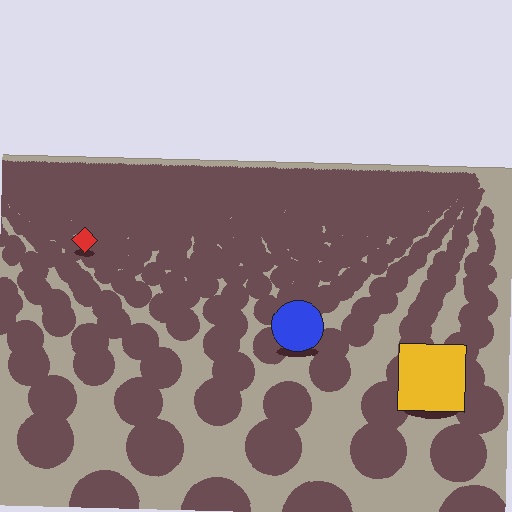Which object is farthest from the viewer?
The red diamond is farthest from the viewer. It appears smaller and the ground texture around it is denser.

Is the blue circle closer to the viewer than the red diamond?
Yes. The blue circle is closer — you can tell from the texture gradient: the ground texture is coarser near it.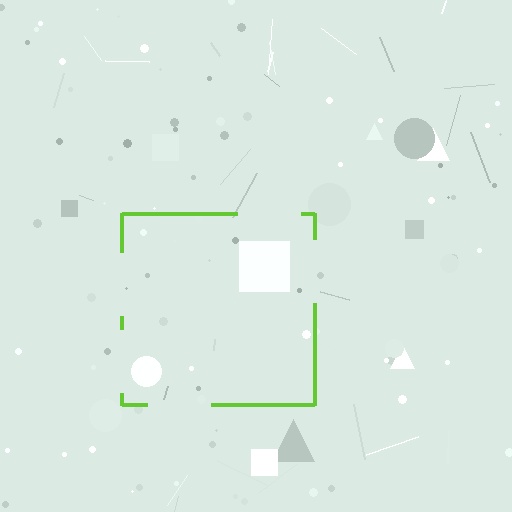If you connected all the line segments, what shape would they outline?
They would outline a square.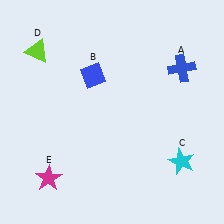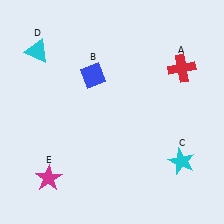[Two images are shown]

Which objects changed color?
A changed from blue to red. D changed from lime to cyan.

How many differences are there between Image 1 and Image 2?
There are 2 differences between the two images.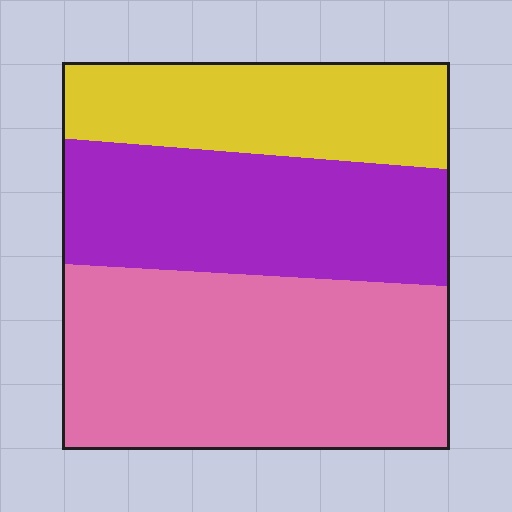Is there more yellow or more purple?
Purple.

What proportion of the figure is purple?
Purple takes up between a sixth and a third of the figure.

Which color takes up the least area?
Yellow, at roughly 25%.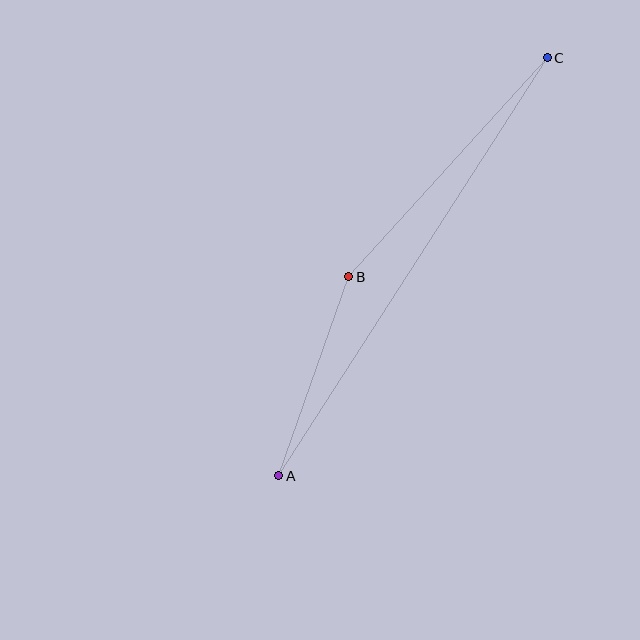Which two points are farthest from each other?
Points A and C are farthest from each other.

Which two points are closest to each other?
Points A and B are closest to each other.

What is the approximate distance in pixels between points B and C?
The distance between B and C is approximately 296 pixels.